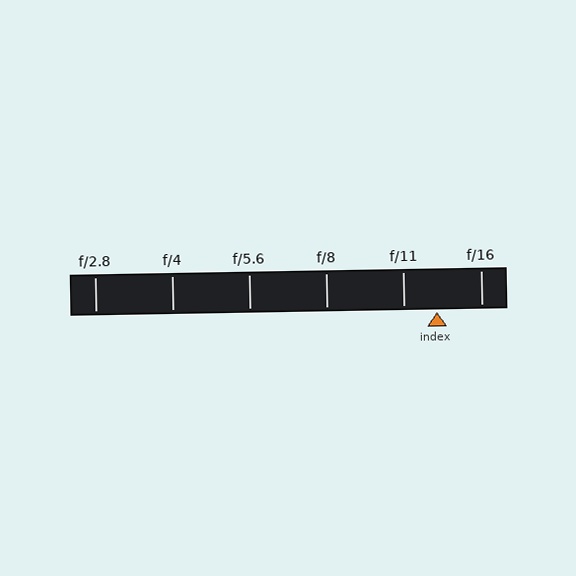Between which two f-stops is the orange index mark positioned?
The index mark is between f/11 and f/16.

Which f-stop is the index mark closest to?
The index mark is closest to f/11.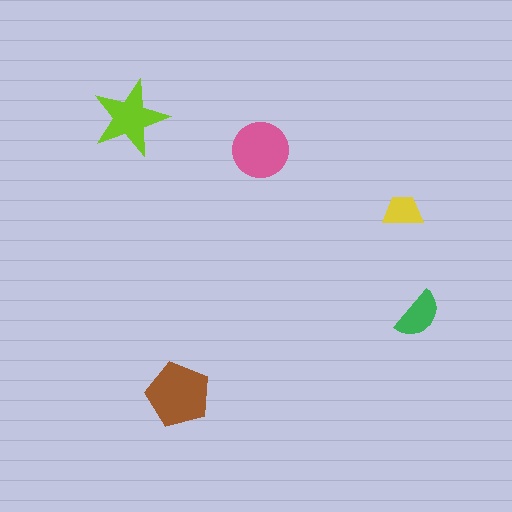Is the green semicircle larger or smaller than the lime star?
Smaller.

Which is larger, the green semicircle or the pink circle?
The pink circle.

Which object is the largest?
The brown pentagon.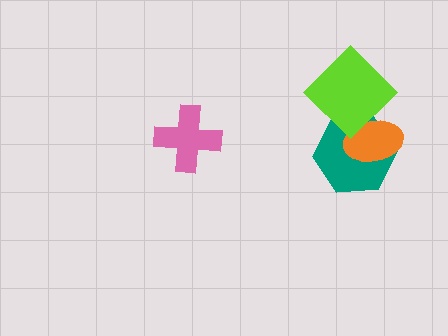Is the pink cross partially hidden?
No, no other shape covers it.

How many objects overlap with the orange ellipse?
2 objects overlap with the orange ellipse.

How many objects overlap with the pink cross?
0 objects overlap with the pink cross.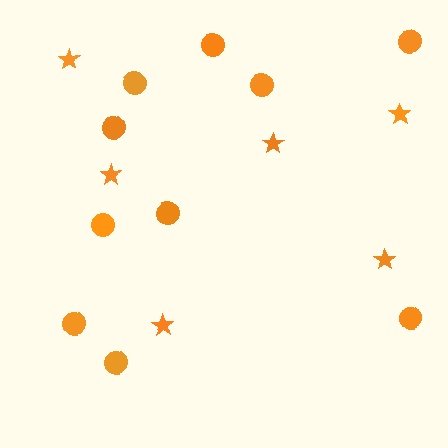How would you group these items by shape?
There are 2 groups: one group of stars (6) and one group of circles (10).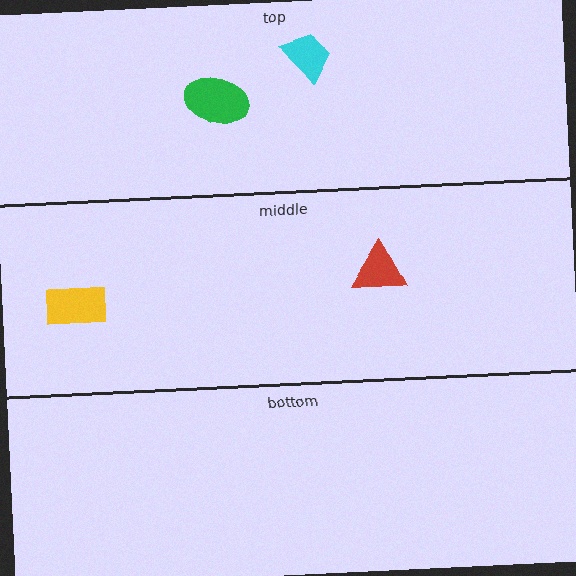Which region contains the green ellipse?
The top region.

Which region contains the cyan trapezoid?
The top region.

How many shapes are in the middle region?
2.